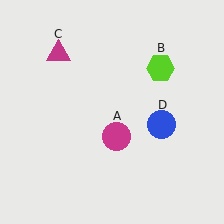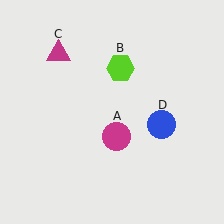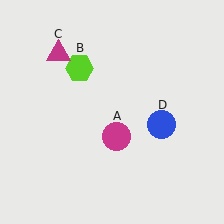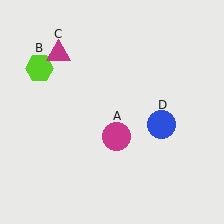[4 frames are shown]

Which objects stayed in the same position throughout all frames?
Magenta circle (object A) and magenta triangle (object C) and blue circle (object D) remained stationary.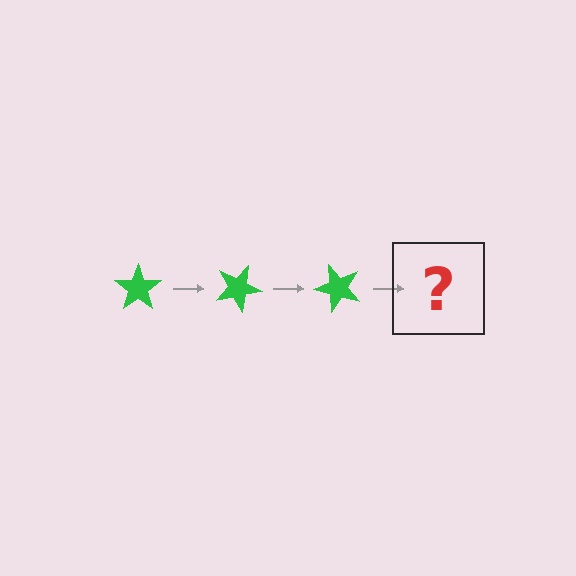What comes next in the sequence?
The next element should be a green star rotated 75 degrees.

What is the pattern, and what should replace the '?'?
The pattern is that the star rotates 25 degrees each step. The '?' should be a green star rotated 75 degrees.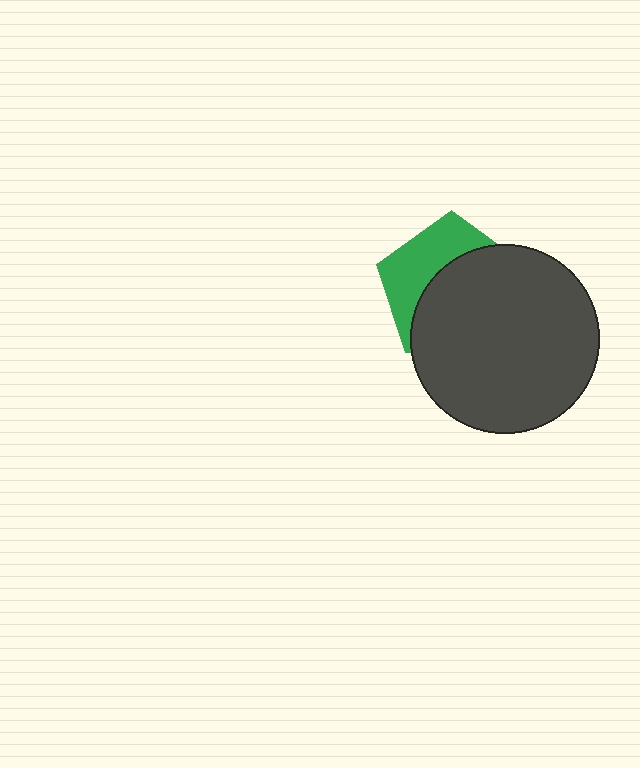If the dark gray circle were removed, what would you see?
You would see the complete green pentagon.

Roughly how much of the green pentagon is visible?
A small part of it is visible (roughly 38%).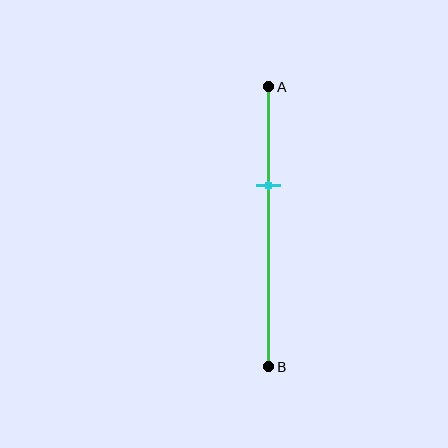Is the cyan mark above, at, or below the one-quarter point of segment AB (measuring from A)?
The cyan mark is below the one-quarter point of segment AB.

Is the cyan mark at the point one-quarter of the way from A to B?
No, the mark is at about 35% from A, not at the 25% one-quarter point.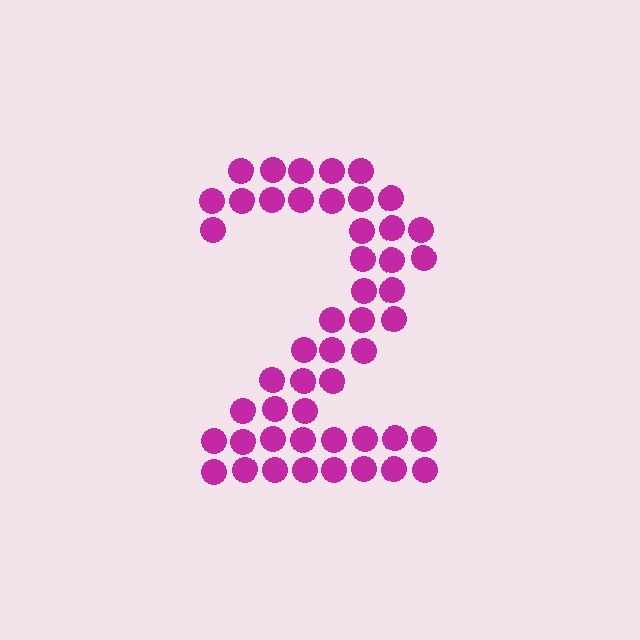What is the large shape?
The large shape is the digit 2.